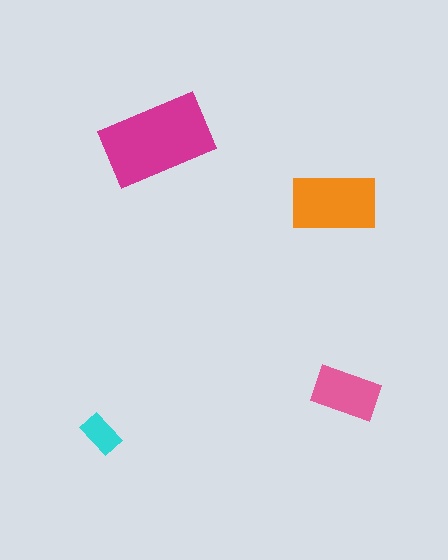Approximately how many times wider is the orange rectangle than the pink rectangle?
About 1.5 times wider.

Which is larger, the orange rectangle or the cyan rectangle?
The orange one.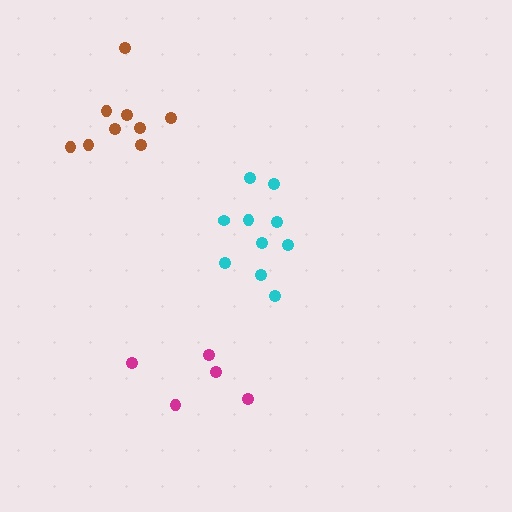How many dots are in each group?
Group 1: 10 dots, Group 2: 5 dots, Group 3: 9 dots (24 total).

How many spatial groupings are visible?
There are 3 spatial groupings.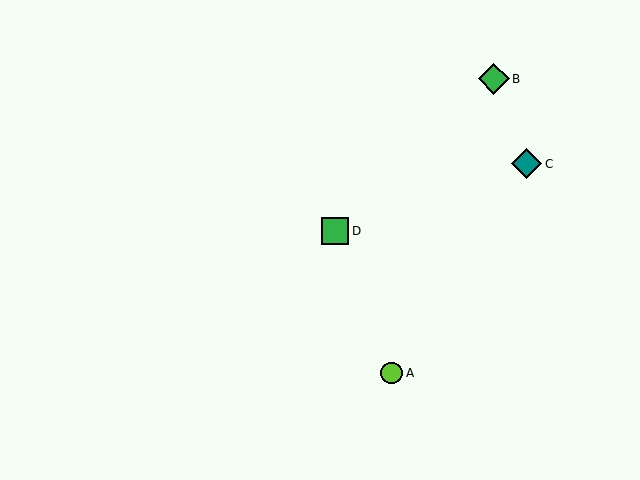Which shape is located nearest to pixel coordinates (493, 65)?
The green diamond (labeled B) at (494, 79) is nearest to that location.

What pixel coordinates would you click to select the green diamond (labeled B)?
Click at (494, 79) to select the green diamond B.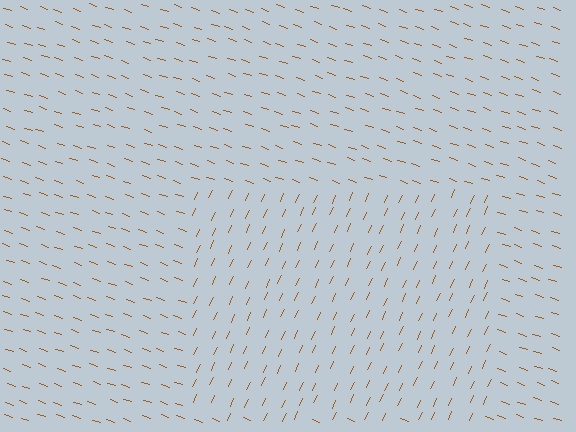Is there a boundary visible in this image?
Yes, there is a texture boundary formed by a change in line orientation.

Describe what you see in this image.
The image is filled with small brown line segments. A rectangle region in the image has lines oriented differently from the surrounding lines, creating a visible texture boundary.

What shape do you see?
I see a rectangle.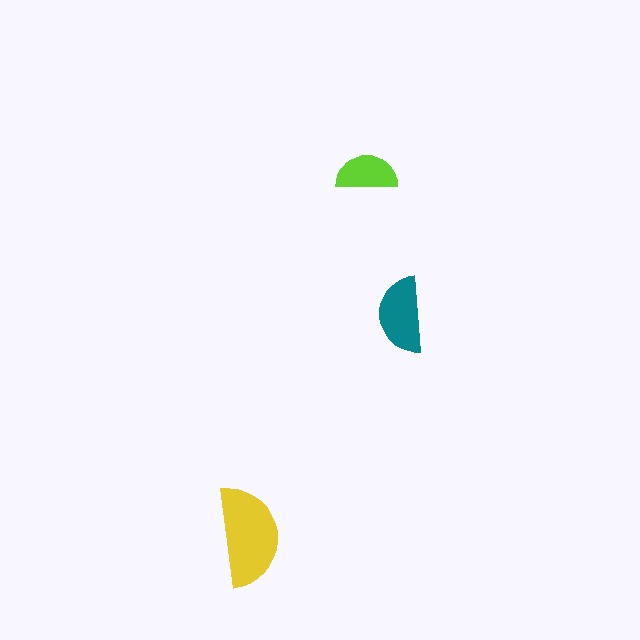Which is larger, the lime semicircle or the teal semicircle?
The teal one.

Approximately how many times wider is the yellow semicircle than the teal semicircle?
About 1.5 times wider.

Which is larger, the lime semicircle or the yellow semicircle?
The yellow one.